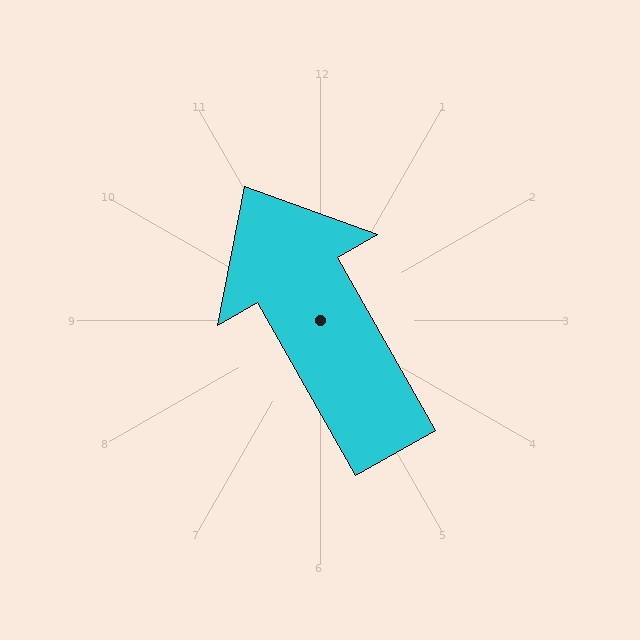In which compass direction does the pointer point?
Northwest.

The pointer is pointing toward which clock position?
Roughly 11 o'clock.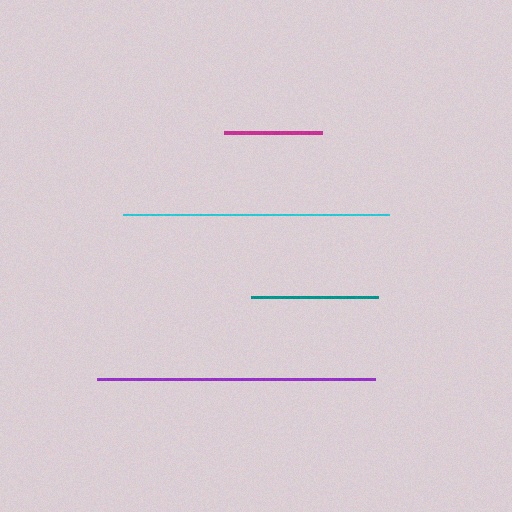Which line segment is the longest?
The purple line is the longest at approximately 278 pixels.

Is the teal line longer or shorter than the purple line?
The purple line is longer than the teal line.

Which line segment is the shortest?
The magenta line is the shortest at approximately 98 pixels.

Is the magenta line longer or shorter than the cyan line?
The cyan line is longer than the magenta line.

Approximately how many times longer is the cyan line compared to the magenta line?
The cyan line is approximately 2.7 times the length of the magenta line.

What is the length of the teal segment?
The teal segment is approximately 128 pixels long.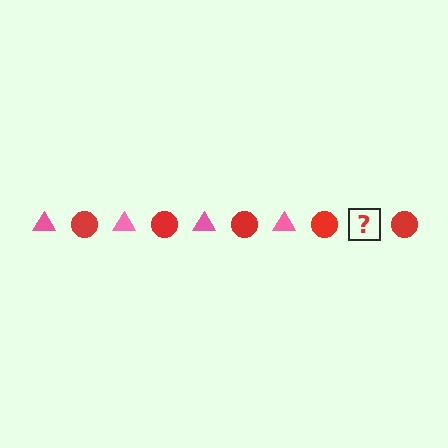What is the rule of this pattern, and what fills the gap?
The rule is that the pattern alternates between pink triangle and red circle. The gap should be filled with a pink triangle.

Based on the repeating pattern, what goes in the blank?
The blank should be a pink triangle.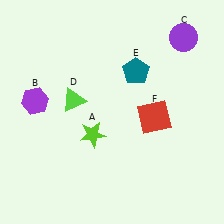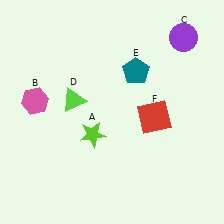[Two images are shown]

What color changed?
The hexagon (B) changed from purple in Image 1 to pink in Image 2.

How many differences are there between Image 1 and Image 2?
There is 1 difference between the two images.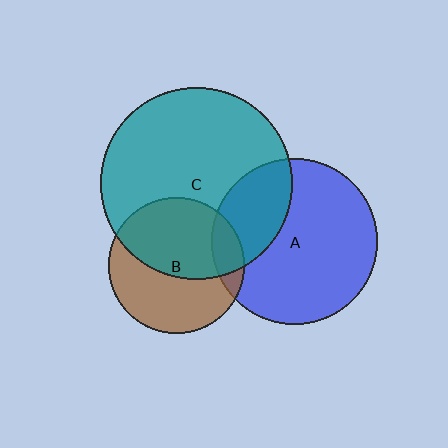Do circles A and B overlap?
Yes.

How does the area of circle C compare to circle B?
Approximately 2.0 times.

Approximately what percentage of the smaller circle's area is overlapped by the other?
Approximately 15%.